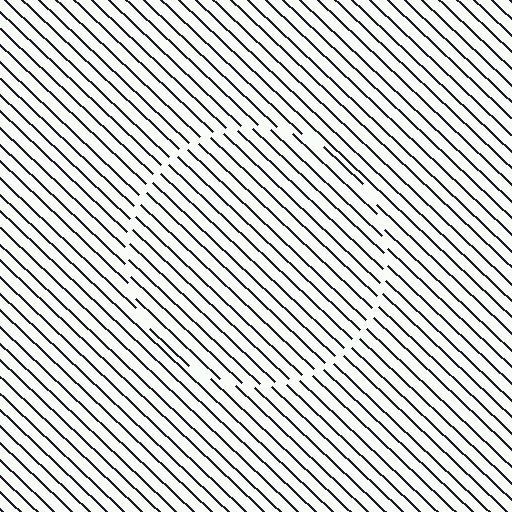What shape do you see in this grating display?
An illusory circle. The interior of the shape contains the same grating, shifted by half a period — the contour is defined by the phase discontinuity where line-ends from the inner and outer gratings abut.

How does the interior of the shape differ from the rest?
The interior of the shape contains the same grating, shifted by half a period — the contour is defined by the phase discontinuity where line-ends from the inner and outer gratings abut.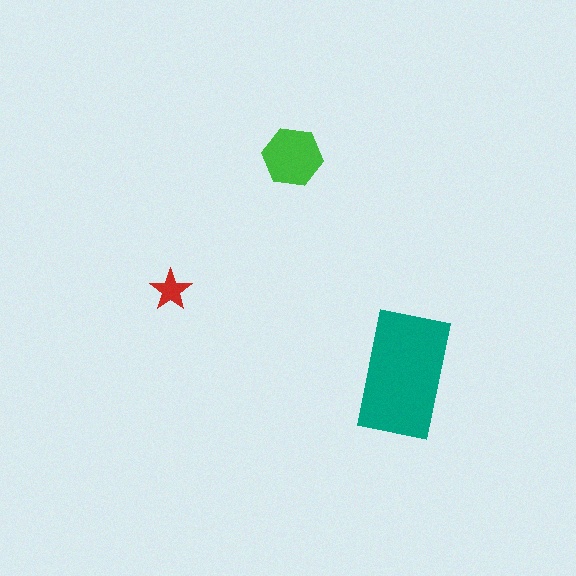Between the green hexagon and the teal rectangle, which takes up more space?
The teal rectangle.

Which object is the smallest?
The red star.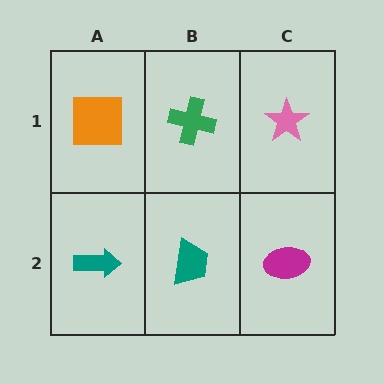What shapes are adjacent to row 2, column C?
A pink star (row 1, column C), a teal trapezoid (row 2, column B).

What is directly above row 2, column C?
A pink star.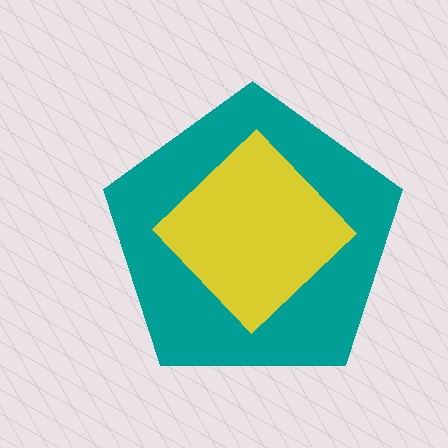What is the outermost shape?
The teal pentagon.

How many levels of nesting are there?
2.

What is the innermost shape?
The yellow diamond.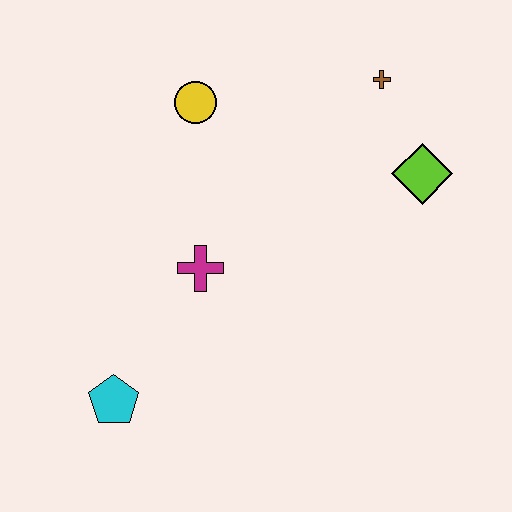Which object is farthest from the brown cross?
The cyan pentagon is farthest from the brown cross.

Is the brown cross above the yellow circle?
Yes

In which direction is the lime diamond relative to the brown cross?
The lime diamond is below the brown cross.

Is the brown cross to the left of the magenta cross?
No